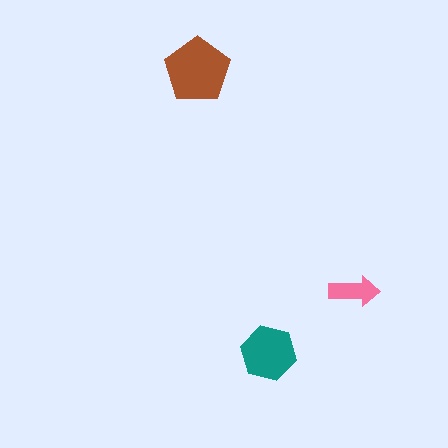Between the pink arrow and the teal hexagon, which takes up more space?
The teal hexagon.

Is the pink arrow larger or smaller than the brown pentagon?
Smaller.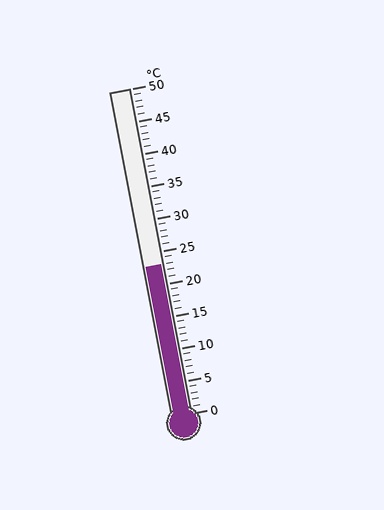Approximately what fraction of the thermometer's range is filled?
The thermometer is filled to approximately 45% of its range.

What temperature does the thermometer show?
The thermometer shows approximately 23°C.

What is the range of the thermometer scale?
The thermometer scale ranges from 0°C to 50°C.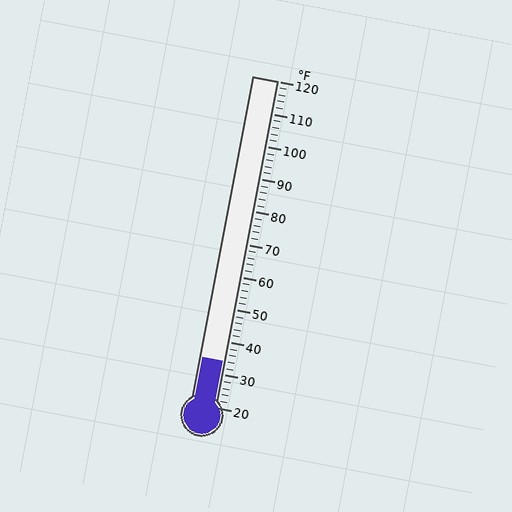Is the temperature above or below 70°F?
The temperature is below 70°F.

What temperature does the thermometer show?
The thermometer shows approximately 34°F.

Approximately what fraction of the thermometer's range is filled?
The thermometer is filled to approximately 15% of its range.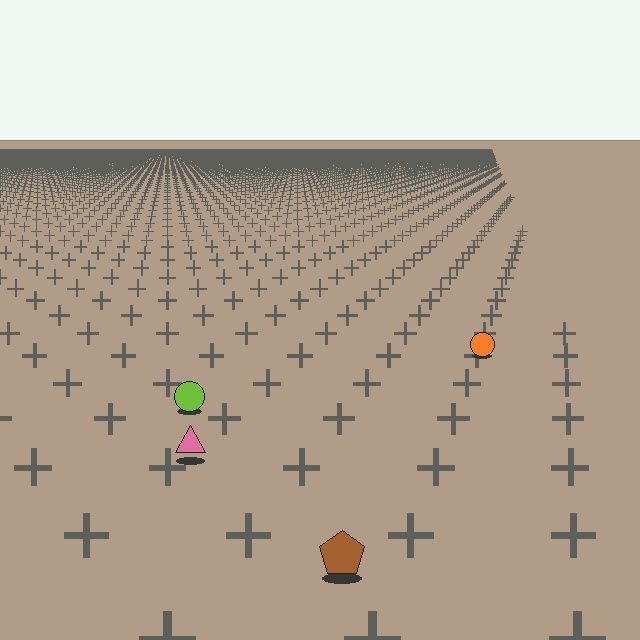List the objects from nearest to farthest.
From nearest to farthest: the brown pentagon, the pink triangle, the lime circle, the orange circle.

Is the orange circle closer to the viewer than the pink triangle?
No. The pink triangle is closer — you can tell from the texture gradient: the ground texture is coarser near it.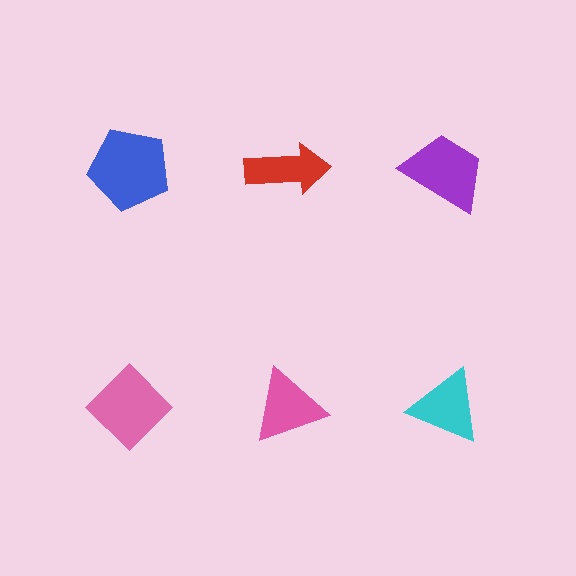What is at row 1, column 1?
A blue pentagon.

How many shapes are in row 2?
3 shapes.